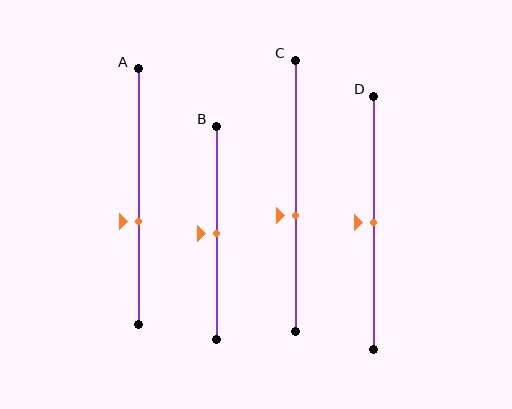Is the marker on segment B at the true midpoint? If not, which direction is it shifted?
Yes, the marker on segment B is at the true midpoint.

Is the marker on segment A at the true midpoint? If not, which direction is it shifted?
No, the marker on segment A is shifted downward by about 10% of the segment length.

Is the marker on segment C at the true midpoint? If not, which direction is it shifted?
No, the marker on segment C is shifted downward by about 7% of the segment length.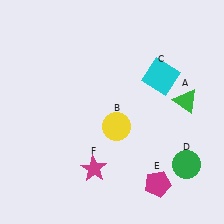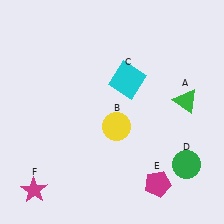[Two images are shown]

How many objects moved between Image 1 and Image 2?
2 objects moved between the two images.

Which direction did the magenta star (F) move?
The magenta star (F) moved left.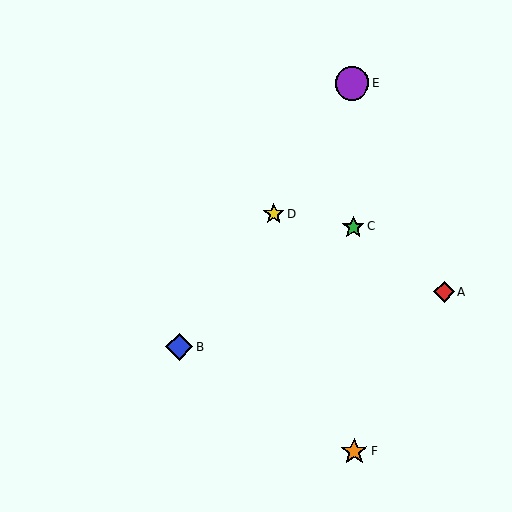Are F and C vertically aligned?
Yes, both are at x≈354.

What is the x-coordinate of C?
Object C is at x≈353.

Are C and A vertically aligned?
No, C is at x≈353 and A is at x≈444.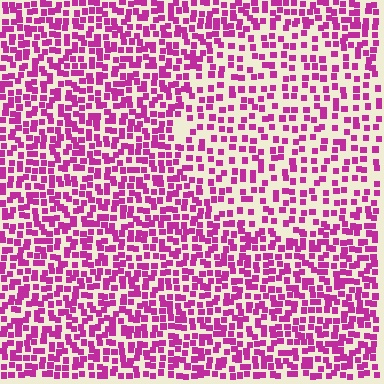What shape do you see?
I see a circle.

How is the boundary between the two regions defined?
The boundary is defined by a change in element density (approximately 1.7x ratio). All elements are the same color, size, and shape.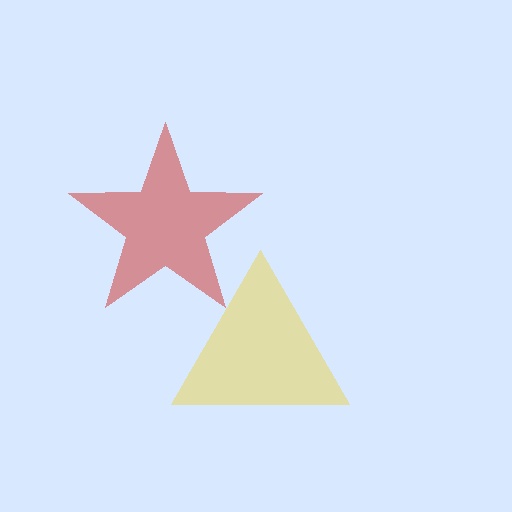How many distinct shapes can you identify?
There are 2 distinct shapes: a red star, a yellow triangle.